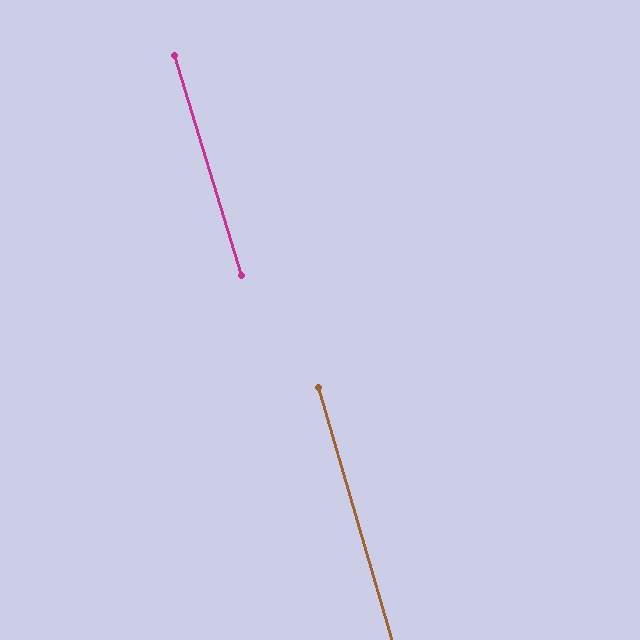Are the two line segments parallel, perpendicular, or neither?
Parallel — their directions differ by only 0.9°.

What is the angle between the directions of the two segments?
Approximately 1 degree.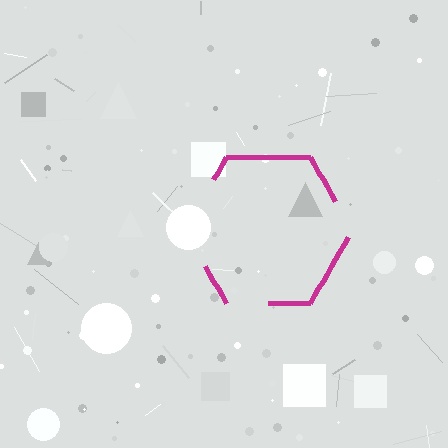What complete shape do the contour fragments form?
The contour fragments form a hexagon.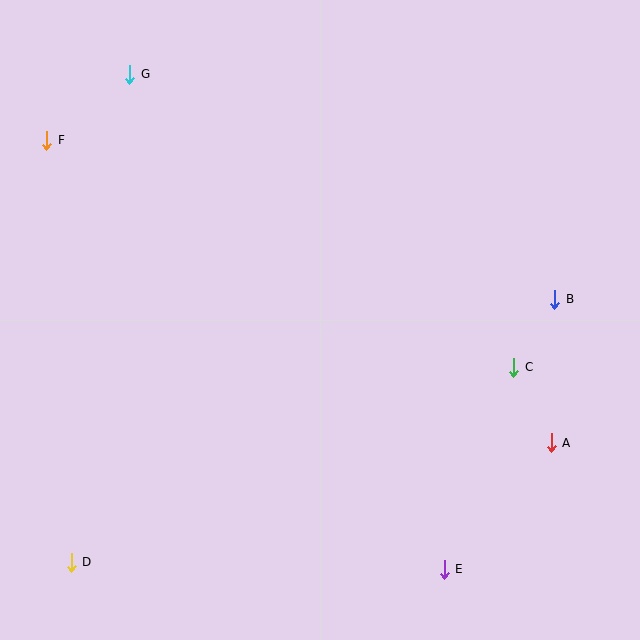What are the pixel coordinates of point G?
Point G is at (130, 74).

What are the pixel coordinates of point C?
Point C is at (514, 367).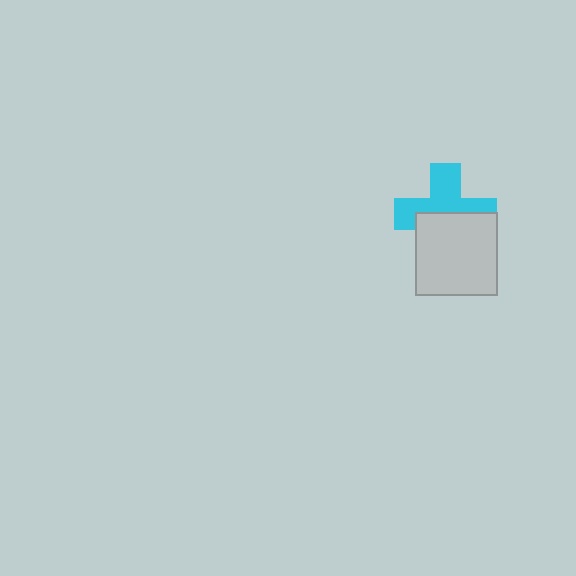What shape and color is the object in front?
The object in front is a light gray square.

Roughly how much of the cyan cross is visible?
About half of it is visible (roughly 53%).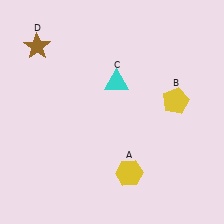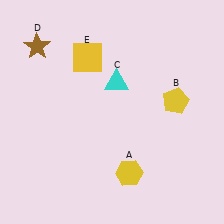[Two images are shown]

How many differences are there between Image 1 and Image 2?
There is 1 difference between the two images.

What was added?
A yellow square (E) was added in Image 2.